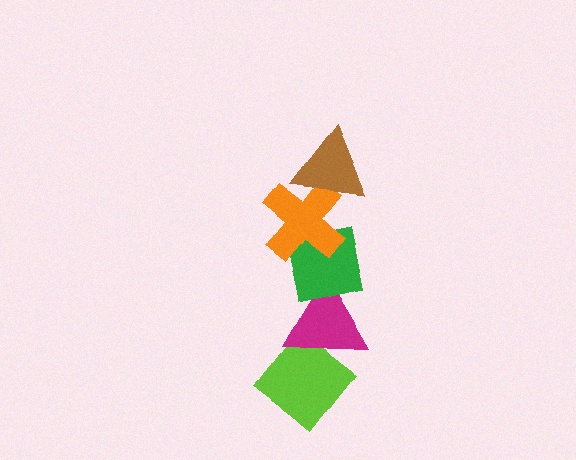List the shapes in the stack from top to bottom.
From top to bottom: the brown triangle, the orange cross, the green square, the magenta triangle, the lime diamond.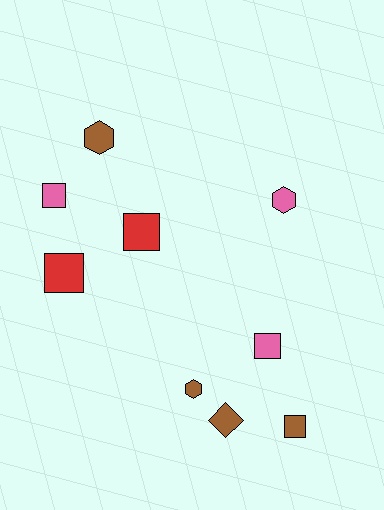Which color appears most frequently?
Brown, with 4 objects.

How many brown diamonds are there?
There is 1 brown diamond.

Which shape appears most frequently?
Square, with 5 objects.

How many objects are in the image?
There are 9 objects.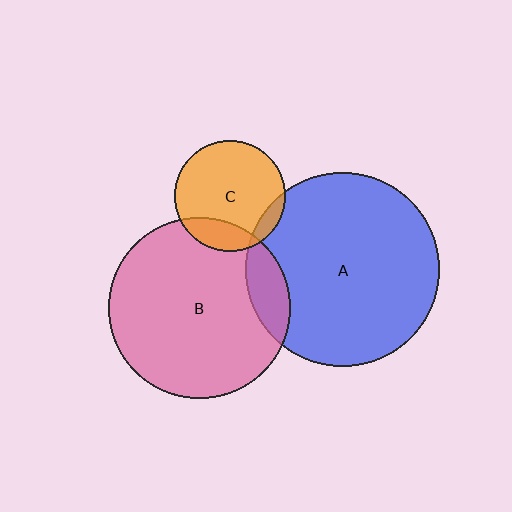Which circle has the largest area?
Circle A (blue).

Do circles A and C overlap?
Yes.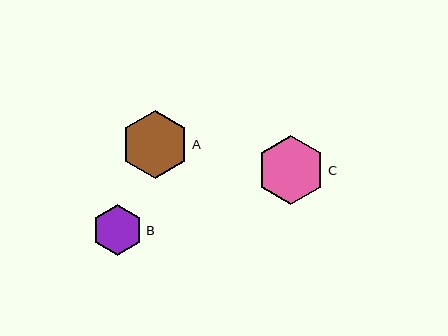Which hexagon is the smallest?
Hexagon B is the smallest with a size of approximately 50 pixels.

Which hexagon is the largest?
Hexagon C is the largest with a size of approximately 69 pixels.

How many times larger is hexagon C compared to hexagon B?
Hexagon C is approximately 1.4 times the size of hexagon B.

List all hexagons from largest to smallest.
From largest to smallest: C, A, B.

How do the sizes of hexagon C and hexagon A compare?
Hexagon C and hexagon A are approximately the same size.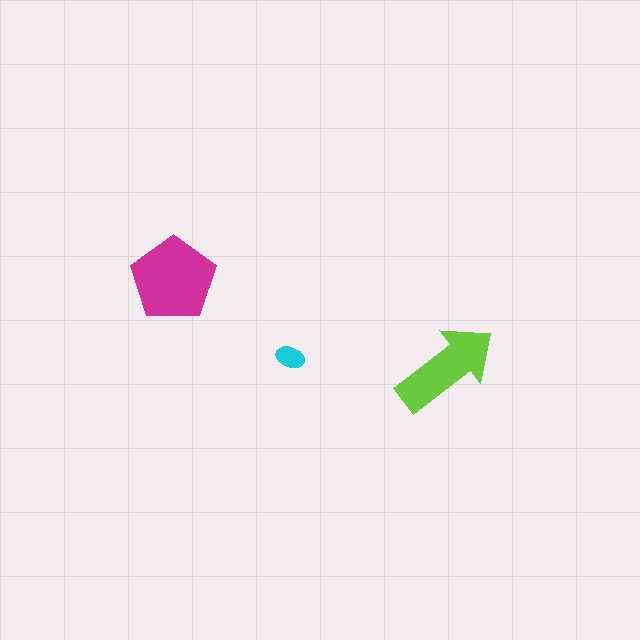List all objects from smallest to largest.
The cyan ellipse, the lime arrow, the magenta pentagon.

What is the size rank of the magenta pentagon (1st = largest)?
1st.